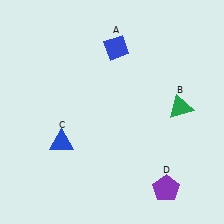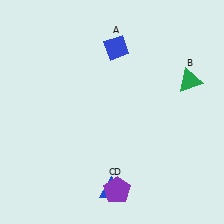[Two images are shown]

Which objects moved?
The objects that moved are: the green triangle (B), the blue triangle (C), the purple pentagon (D).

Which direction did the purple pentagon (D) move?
The purple pentagon (D) moved left.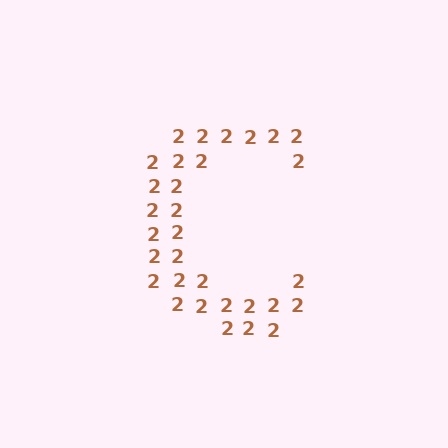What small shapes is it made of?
It is made of small digit 2's.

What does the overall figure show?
The overall figure shows the letter C.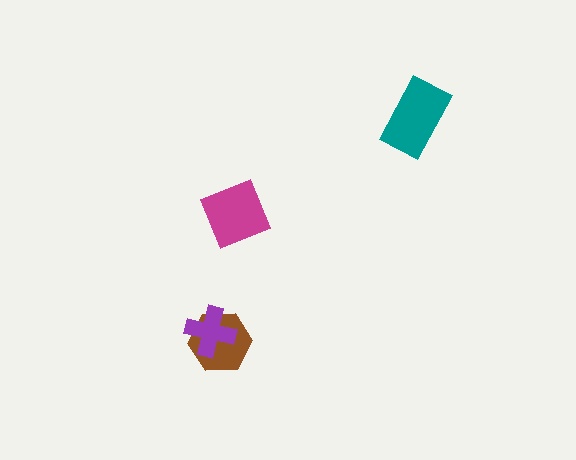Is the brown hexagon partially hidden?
Yes, it is partially covered by another shape.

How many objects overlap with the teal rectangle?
0 objects overlap with the teal rectangle.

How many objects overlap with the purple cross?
1 object overlaps with the purple cross.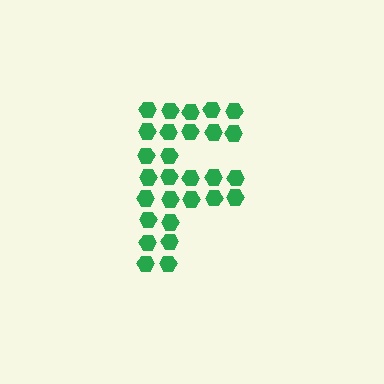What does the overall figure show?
The overall figure shows the letter F.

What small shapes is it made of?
It is made of small hexagons.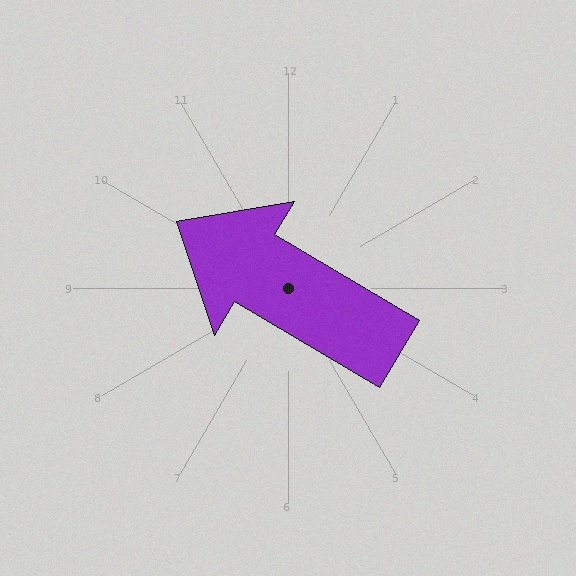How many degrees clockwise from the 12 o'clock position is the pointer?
Approximately 301 degrees.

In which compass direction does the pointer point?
Northwest.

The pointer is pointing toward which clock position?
Roughly 10 o'clock.